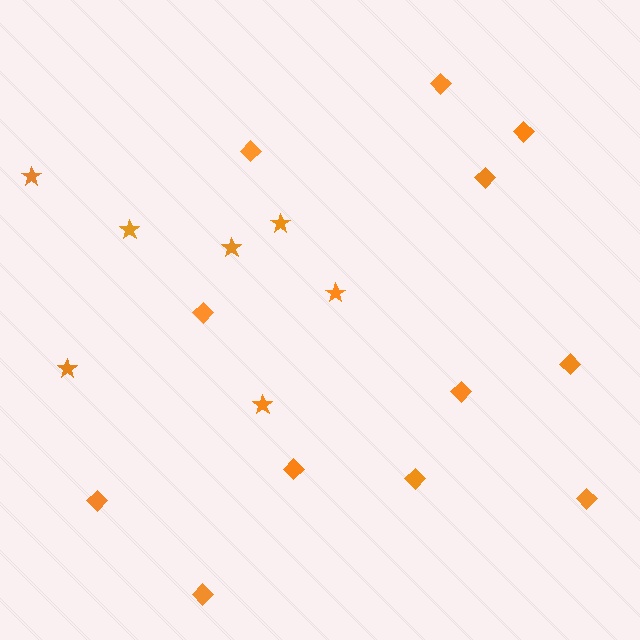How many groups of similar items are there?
There are 2 groups: one group of diamonds (12) and one group of stars (7).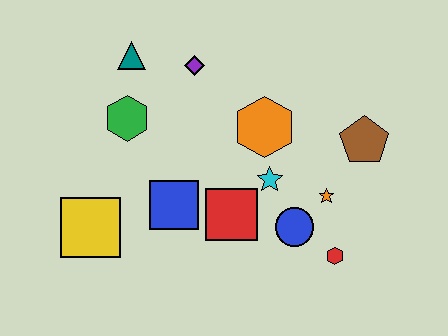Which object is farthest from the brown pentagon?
The yellow square is farthest from the brown pentagon.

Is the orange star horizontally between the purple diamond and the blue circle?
No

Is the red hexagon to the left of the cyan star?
No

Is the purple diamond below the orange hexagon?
No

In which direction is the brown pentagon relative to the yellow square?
The brown pentagon is to the right of the yellow square.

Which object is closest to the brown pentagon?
The orange star is closest to the brown pentagon.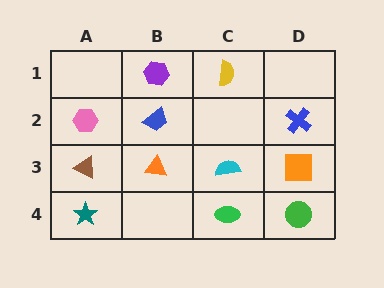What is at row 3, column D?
An orange square.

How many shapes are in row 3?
4 shapes.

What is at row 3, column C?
A cyan semicircle.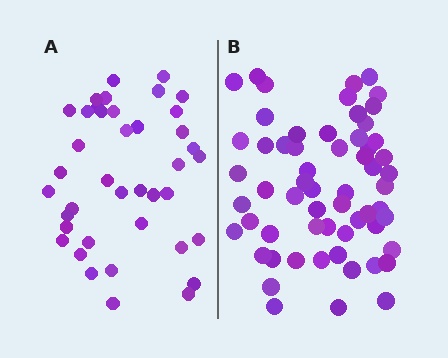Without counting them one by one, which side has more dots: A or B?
Region B (the right region) has more dots.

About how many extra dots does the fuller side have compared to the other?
Region B has approximately 20 more dots than region A.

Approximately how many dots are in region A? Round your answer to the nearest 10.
About 40 dots.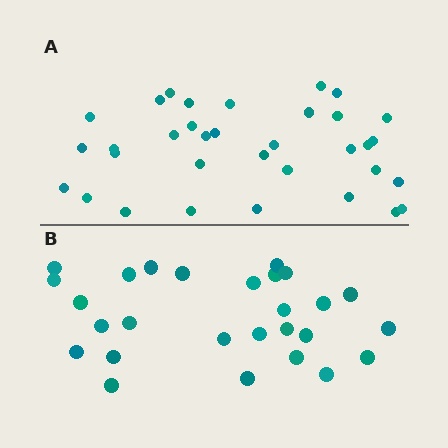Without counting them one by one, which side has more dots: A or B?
Region A (the top region) has more dots.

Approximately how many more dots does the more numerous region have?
Region A has roughly 8 or so more dots than region B.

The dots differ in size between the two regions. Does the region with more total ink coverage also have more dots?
No. Region B has more total ink coverage because its dots are larger, but region A actually contains more individual dots. Total area can be misleading — the number of items is what matters here.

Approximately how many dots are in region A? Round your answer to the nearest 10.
About 30 dots. (The exact count is 34, which rounds to 30.)